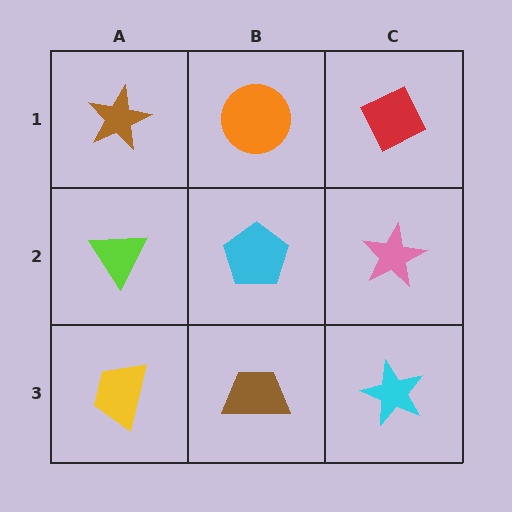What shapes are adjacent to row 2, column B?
An orange circle (row 1, column B), a brown trapezoid (row 3, column B), a lime triangle (row 2, column A), a pink star (row 2, column C).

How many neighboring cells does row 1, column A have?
2.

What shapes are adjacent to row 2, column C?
A red diamond (row 1, column C), a cyan star (row 3, column C), a cyan pentagon (row 2, column B).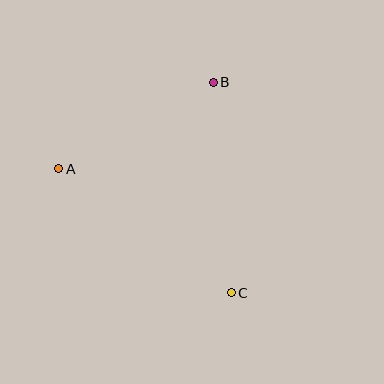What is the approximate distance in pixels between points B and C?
The distance between B and C is approximately 211 pixels.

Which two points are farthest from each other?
Points A and C are farthest from each other.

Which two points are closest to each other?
Points A and B are closest to each other.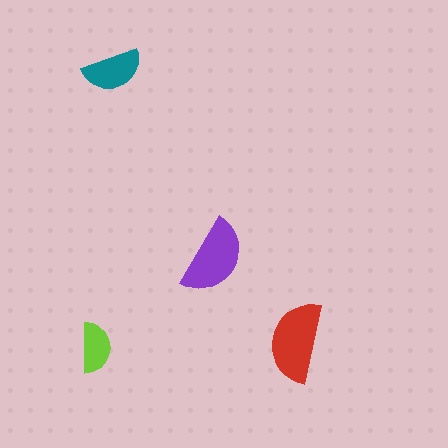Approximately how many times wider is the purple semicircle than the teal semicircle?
About 1.5 times wider.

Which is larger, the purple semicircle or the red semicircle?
The red one.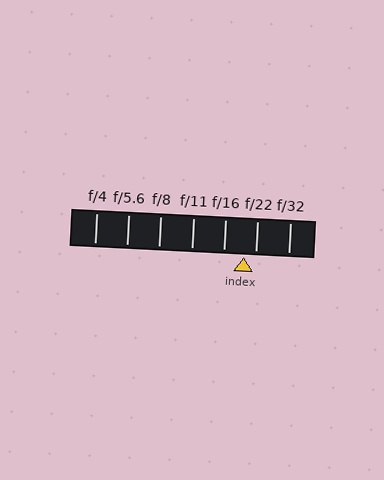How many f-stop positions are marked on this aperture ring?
There are 7 f-stop positions marked.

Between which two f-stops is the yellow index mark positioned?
The index mark is between f/16 and f/22.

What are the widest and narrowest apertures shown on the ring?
The widest aperture shown is f/4 and the narrowest is f/32.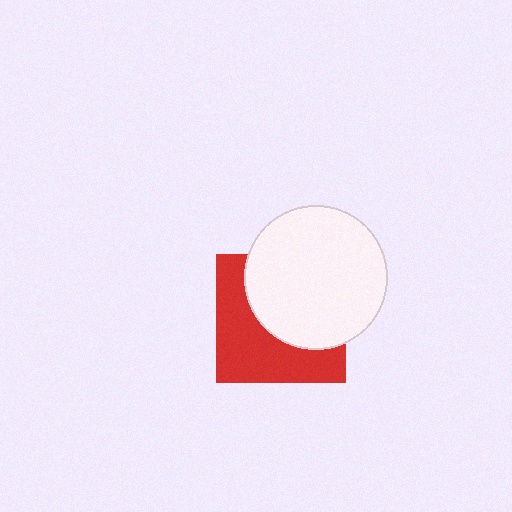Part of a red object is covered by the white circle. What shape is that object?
It is a square.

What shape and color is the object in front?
The object in front is a white circle.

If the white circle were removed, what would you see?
You would see the complete red square.